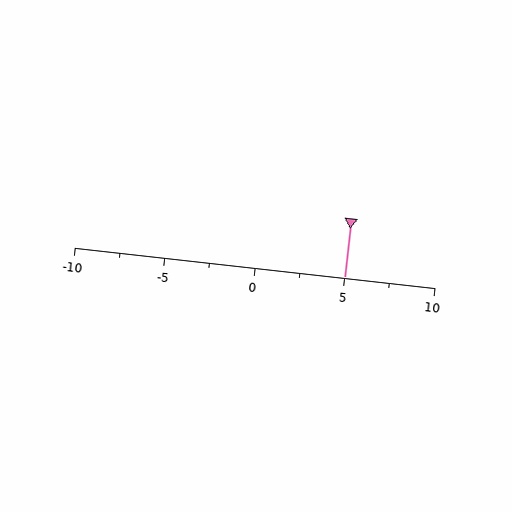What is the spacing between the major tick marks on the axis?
The major ticks are spaced 5 apart.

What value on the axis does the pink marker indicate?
The marker indicates approximately 5.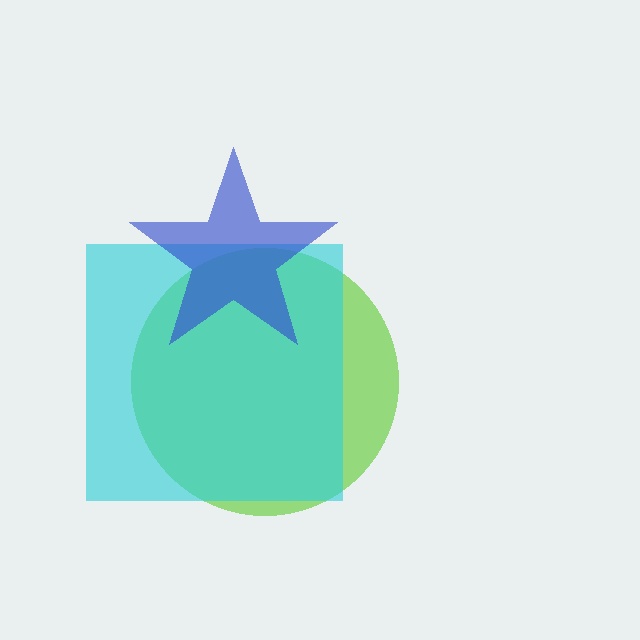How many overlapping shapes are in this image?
There are 3 overlapping shapes in the image.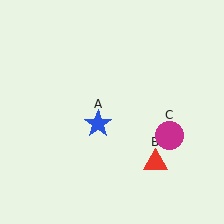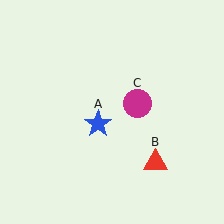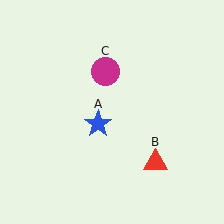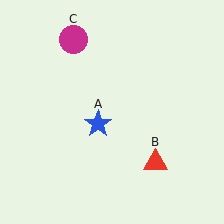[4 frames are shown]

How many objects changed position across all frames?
1 object changed position: magenta circle (object C).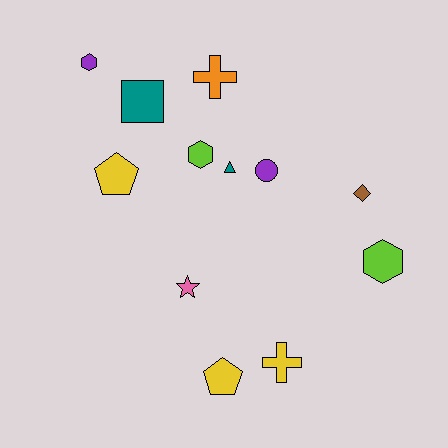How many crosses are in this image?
There are 2 crosses.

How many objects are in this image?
There are 12 objects.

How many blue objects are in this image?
There are no blue objects.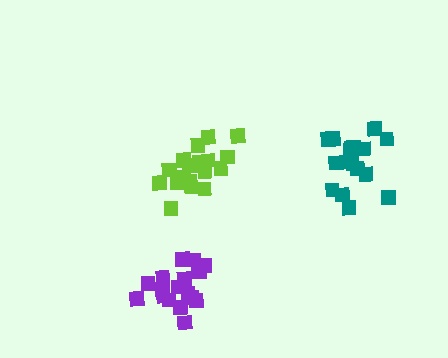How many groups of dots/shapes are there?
There are 3 groups.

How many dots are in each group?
Group 1: 19 dots, Group 2: 17 dots, Group 3: 17 dots (53 total).